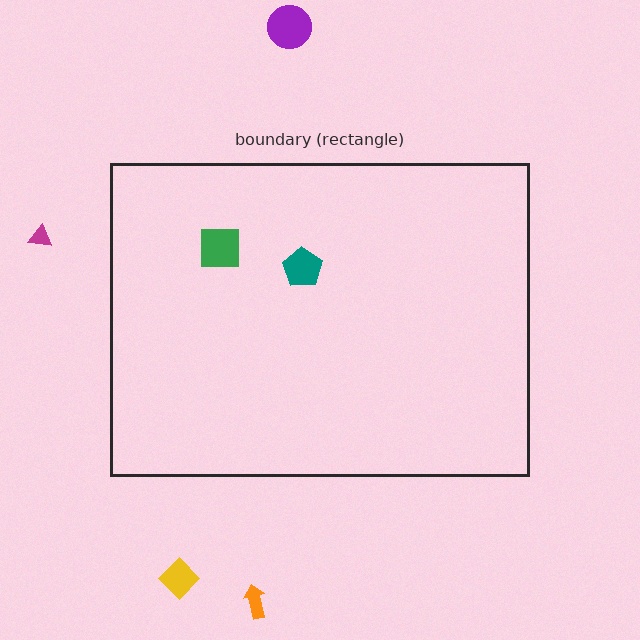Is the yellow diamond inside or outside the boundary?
Outside.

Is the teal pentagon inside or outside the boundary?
Inside.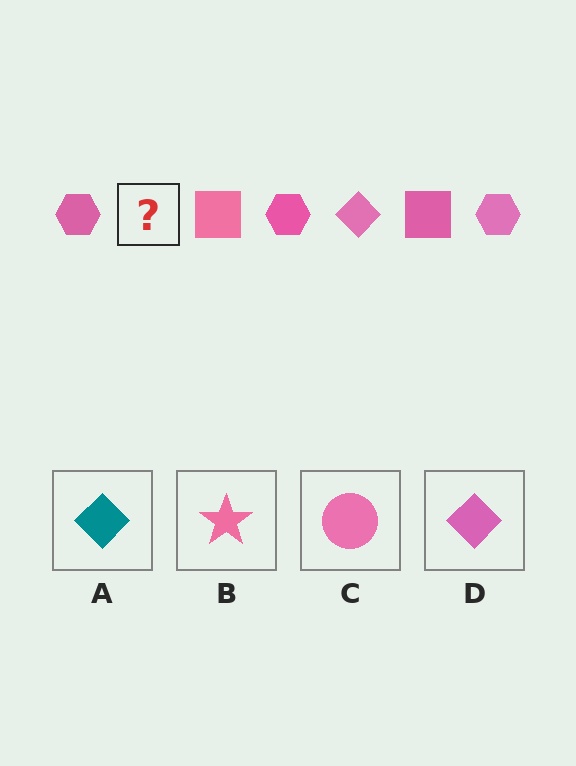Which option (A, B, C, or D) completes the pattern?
D.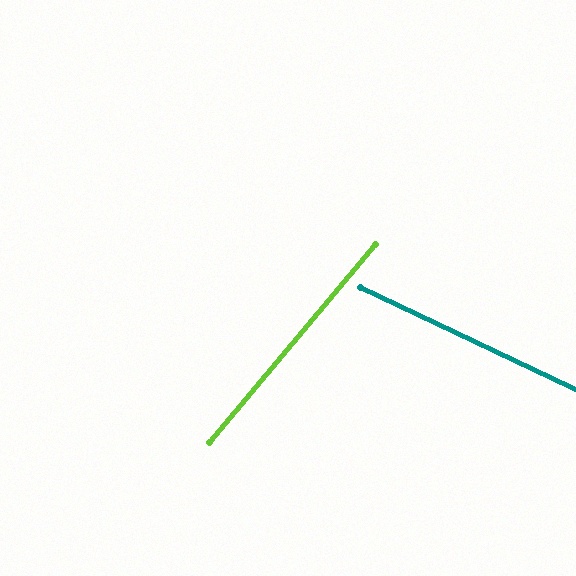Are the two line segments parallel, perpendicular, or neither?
Neither parallel nor perpendicular — they differ by about 75°.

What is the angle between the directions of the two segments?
Approximately 75 degrees.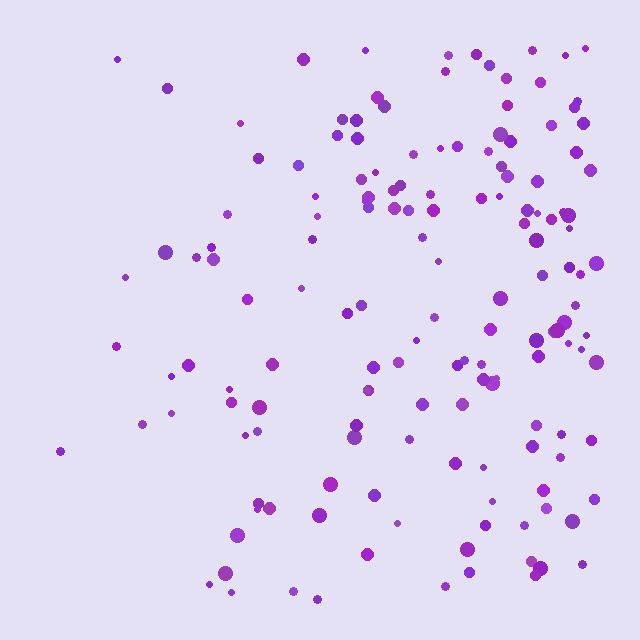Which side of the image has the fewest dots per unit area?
The left.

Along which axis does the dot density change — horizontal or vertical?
Horizontal.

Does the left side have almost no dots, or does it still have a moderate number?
Still a moderate number, just noticeably fewer than the right.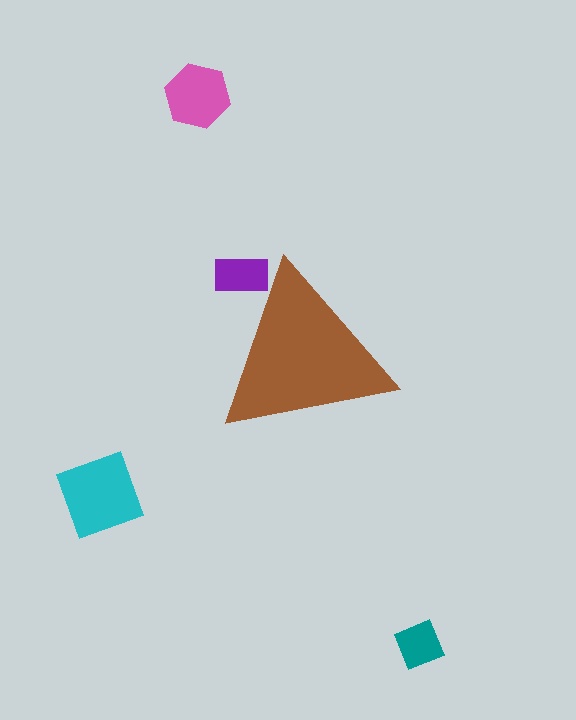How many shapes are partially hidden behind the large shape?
1 shape is partially hidden.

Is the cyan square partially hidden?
No, the cyan square is fully visible.